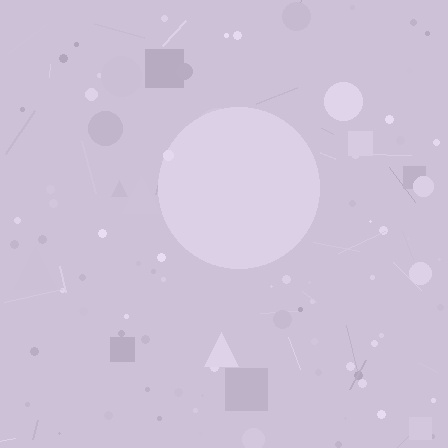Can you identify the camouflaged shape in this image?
The camouflaged shape is a circle.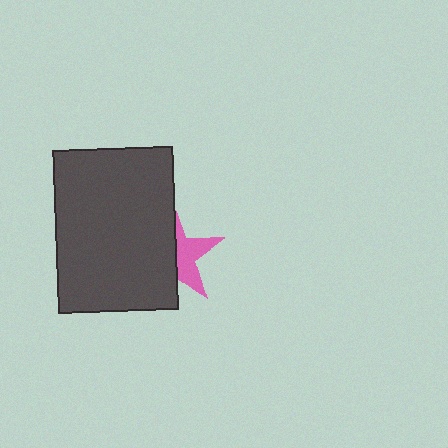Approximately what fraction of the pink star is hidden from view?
Roughly 55% of the pink star is hidden behind the dark gray rectangle.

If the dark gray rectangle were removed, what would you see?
You would see the complete pink star.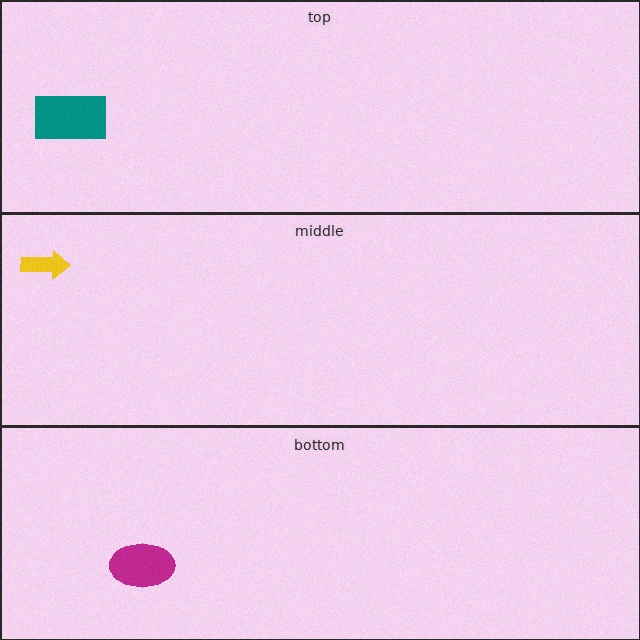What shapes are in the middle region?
The yellow arrow.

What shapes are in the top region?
The teal rectangle.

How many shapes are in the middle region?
1.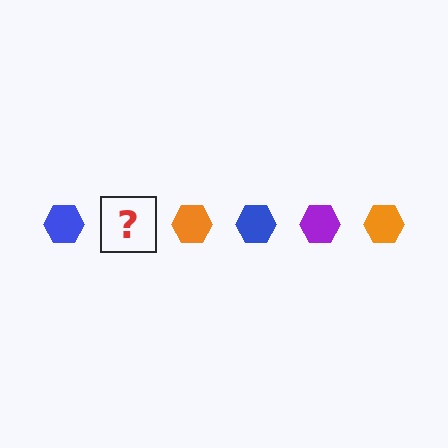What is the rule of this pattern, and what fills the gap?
The rule is that the pattern cycles through blue, purple, orange hexagons. The gap should be filled with a purple hexagon.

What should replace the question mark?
The question mark should be replaced with a purple hexagon.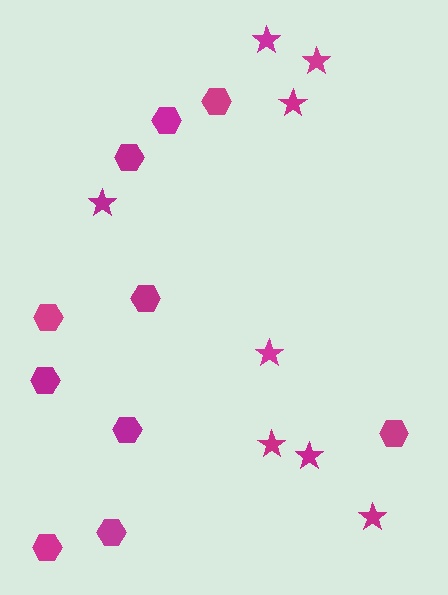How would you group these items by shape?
There are 2 groups: one group of hexagons (10) and one group of stars (8).